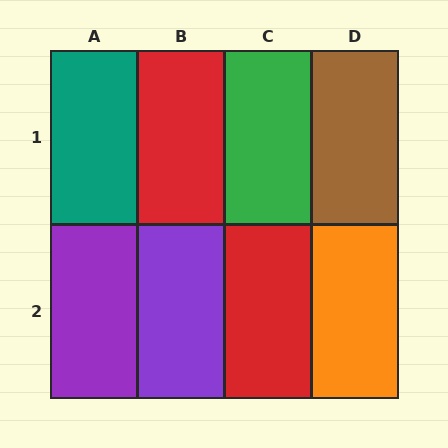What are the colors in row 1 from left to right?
Teal, red, green, brown.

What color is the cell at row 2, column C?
Red.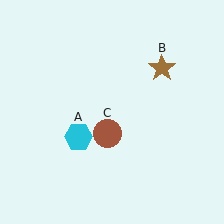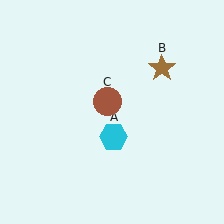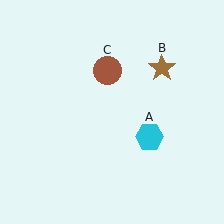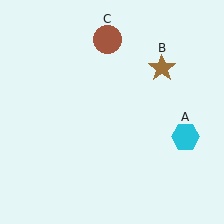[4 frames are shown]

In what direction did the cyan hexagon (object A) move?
The cyan hexagon (object A) moved right.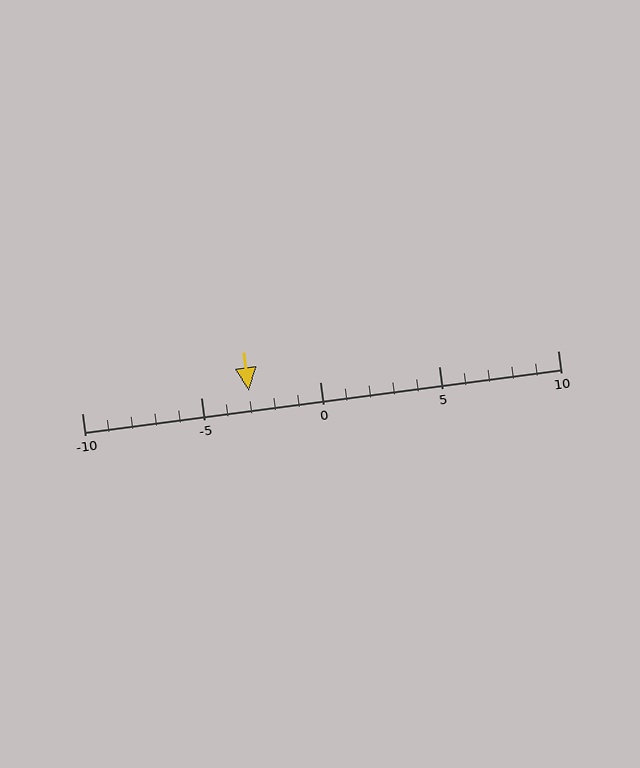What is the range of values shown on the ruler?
The ruler shows values from -10 to 10.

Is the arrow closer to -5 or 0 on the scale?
The arrow is closer to -5.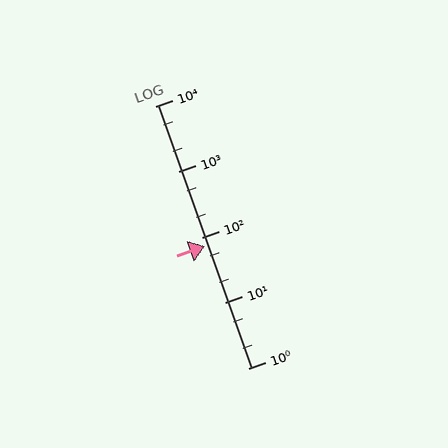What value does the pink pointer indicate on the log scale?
The pointer indicates approximately 74.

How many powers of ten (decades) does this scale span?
The scale spans 4 decades, from 1 to 10000.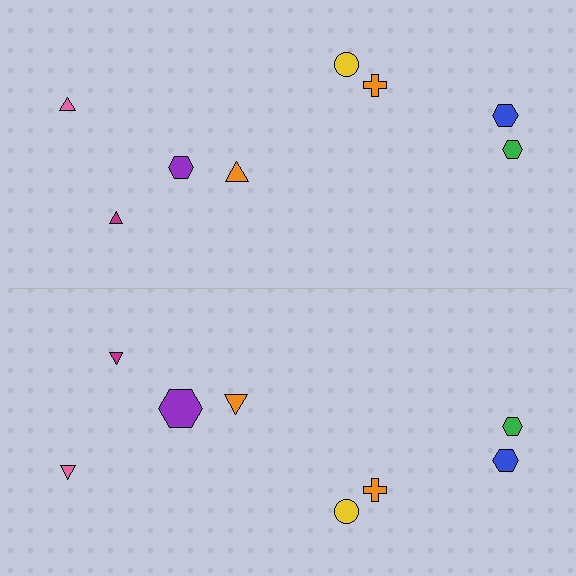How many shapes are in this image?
There are 16 shapes in this image.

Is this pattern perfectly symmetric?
No, the pattern is not perfectly symmetric. The purple hexagon on the bottom side has a different size than its mirror counterpart.